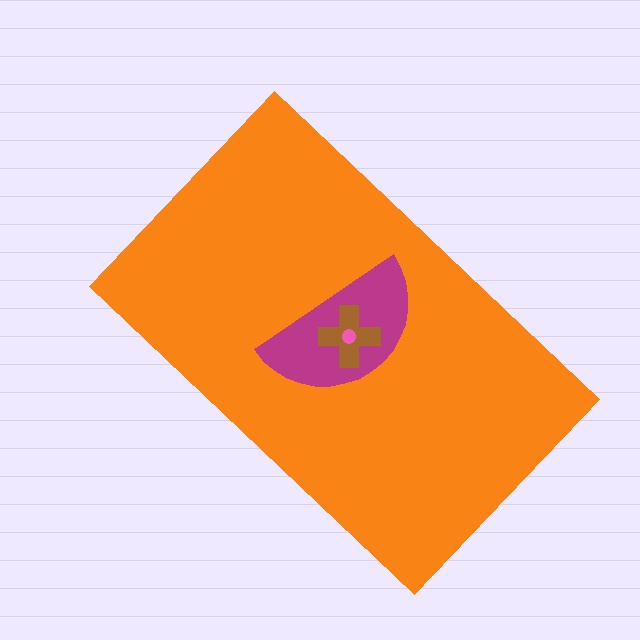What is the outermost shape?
The orange rectangle.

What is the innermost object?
The pink circle.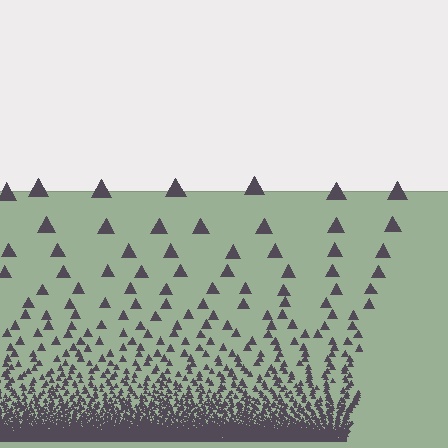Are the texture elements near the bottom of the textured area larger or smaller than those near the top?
Smaller. The gradient is inverted — elements near the bottom are smaller and denser.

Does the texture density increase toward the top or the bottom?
Density increases toward the bottom.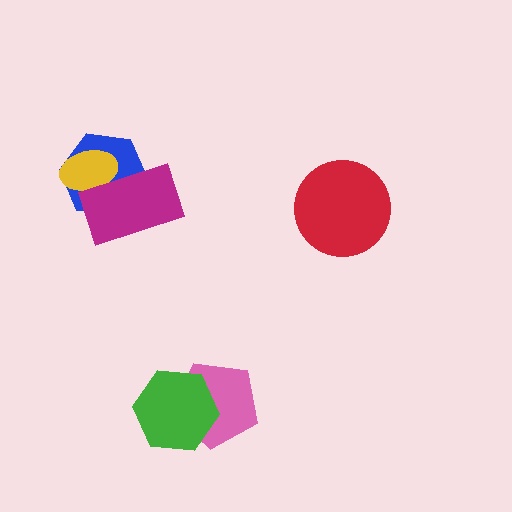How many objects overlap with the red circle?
0 objects overlap with the red circle.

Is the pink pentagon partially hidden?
Yes, it is partially covered by another shape.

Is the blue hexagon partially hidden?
Yes, it is partially covered by another shape.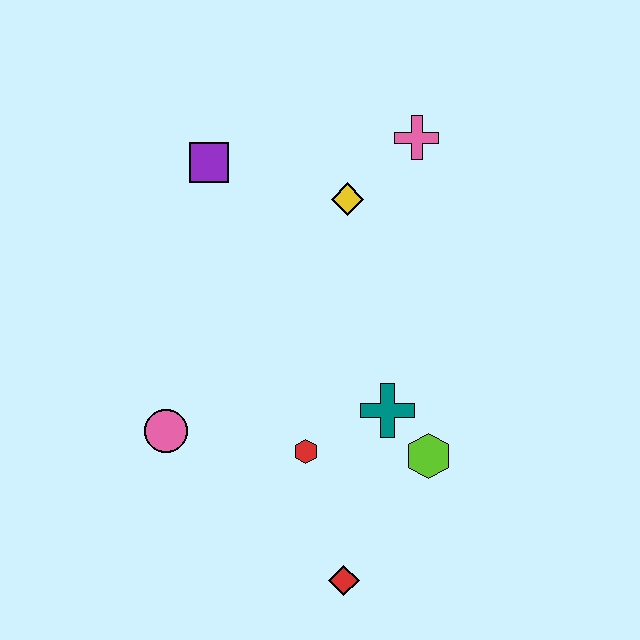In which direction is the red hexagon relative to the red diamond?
The red hexagon is above the red diamond.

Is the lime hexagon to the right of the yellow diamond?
Yes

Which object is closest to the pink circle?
The red hexagon is closest to the pink circle.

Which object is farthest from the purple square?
The red diamond is farthest from the purple square.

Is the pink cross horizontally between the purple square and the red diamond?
No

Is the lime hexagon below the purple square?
Yes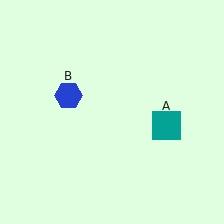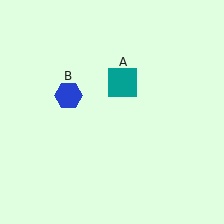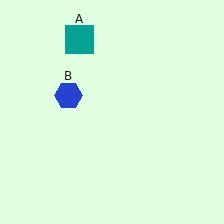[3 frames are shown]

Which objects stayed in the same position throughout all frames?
Blue hexagon (object B) remained stationary.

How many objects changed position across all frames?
1 object changed position: teal square (object A).